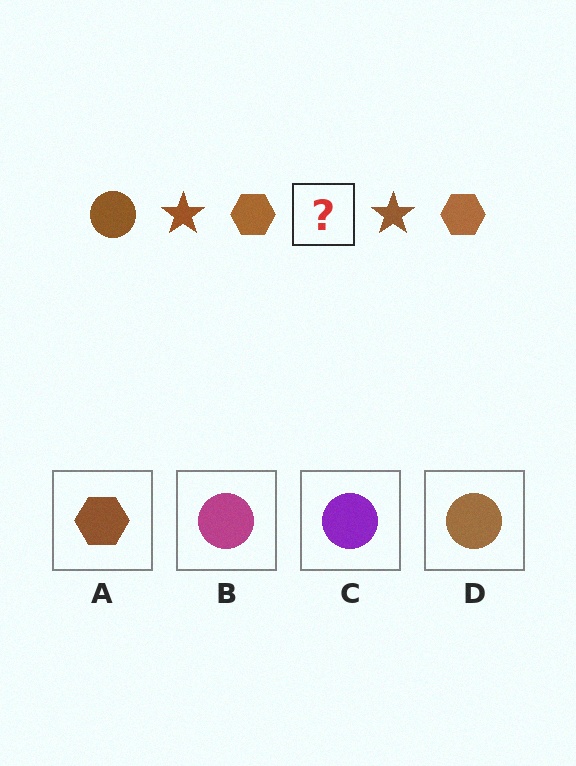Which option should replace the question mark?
Option D.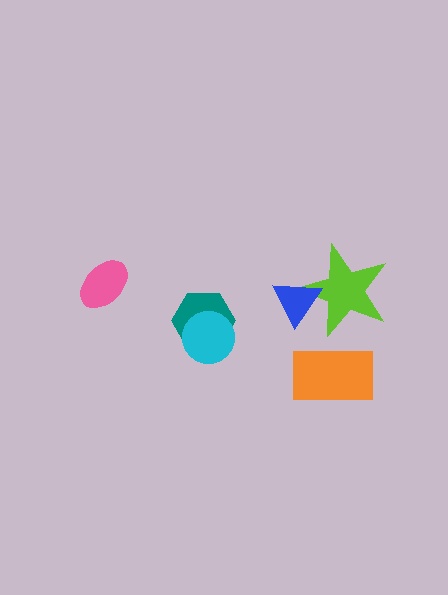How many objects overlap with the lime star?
1 object overlaps with the lime star.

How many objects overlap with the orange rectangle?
0 objects overlap with the orange rectangle.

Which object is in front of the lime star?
The blue triangle is in front of the lime star.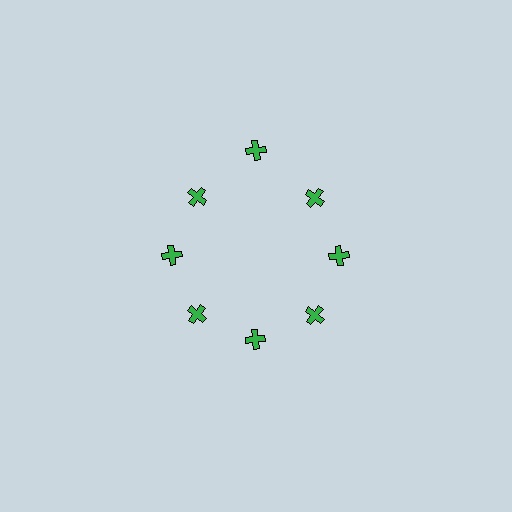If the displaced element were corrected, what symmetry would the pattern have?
It would have 8-fold rotational symmetry — the pattern would map onto itself every 45 degrees.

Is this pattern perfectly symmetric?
No. The 8 green crosses are arranged in a ring, but one element near the 12 o'clock position is pushed outward from the center, breaking the 8-fold rotational symmetry.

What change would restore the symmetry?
The symmetry would be restored by moving it inward, back onto the ring so that all 8 crosses sit at equal angles and equal distance from the center.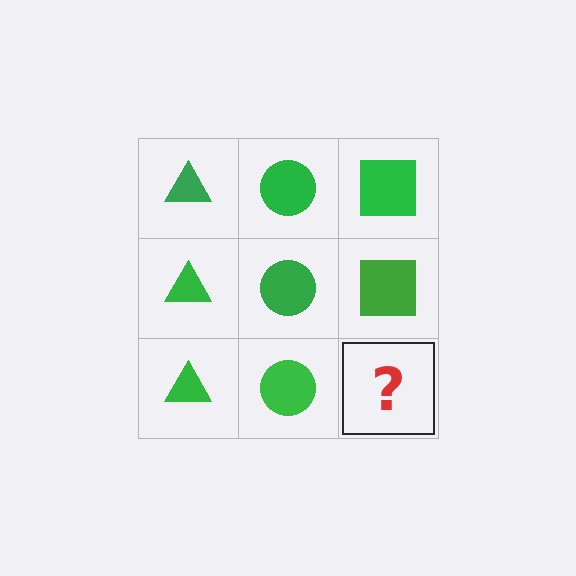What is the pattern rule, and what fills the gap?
The rule is that each column has a consistent shape. The gap should be filled with a green square.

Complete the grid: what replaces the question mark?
The question mark should be replaced with a green square.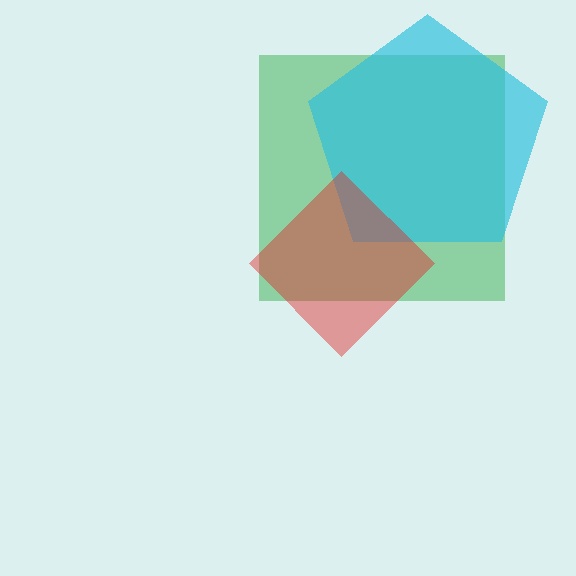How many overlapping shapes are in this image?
There are 3 overlapping shapes in the image.